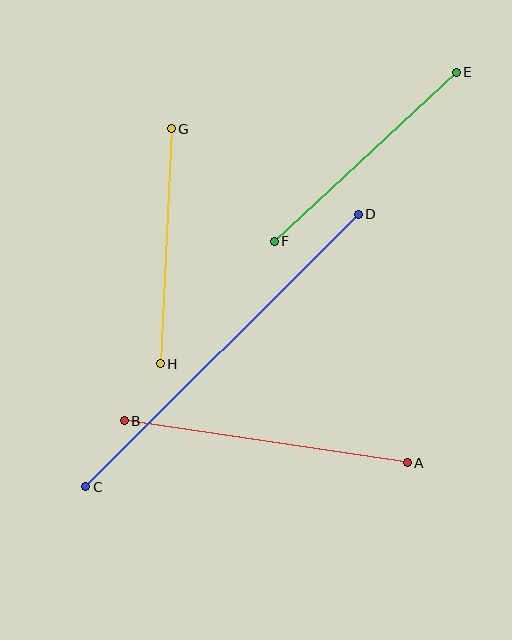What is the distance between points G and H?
The distance is approximately 235 pixels.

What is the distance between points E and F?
The distance is approximately 248 pixels.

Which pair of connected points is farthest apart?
Points C and D are farthest apart.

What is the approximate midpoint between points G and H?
The midpoint is at approximately (166, 246) pixels.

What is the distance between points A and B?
The distance is approximately 286 pixels.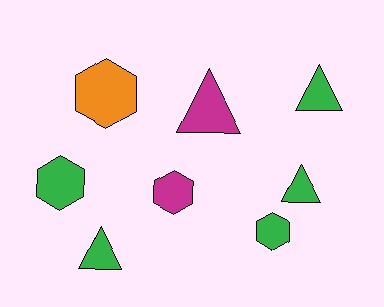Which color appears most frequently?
Green, with 5 objects.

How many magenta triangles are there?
There is 1 magenta triangle.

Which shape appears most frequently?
Triangle, with 4 objects.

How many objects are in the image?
There are 8 objects.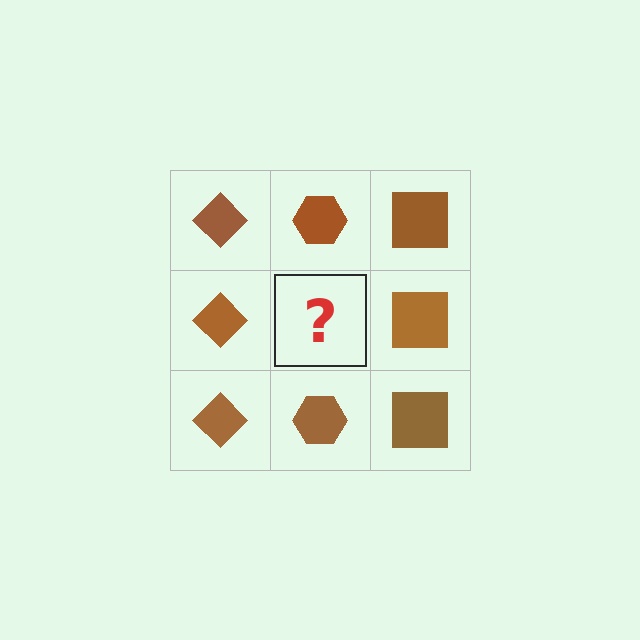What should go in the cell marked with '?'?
The missing cell should contain a brown hexagon.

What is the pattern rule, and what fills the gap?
The rule is that each column has a consistent shape. The gap should be filled with a brown hexagon.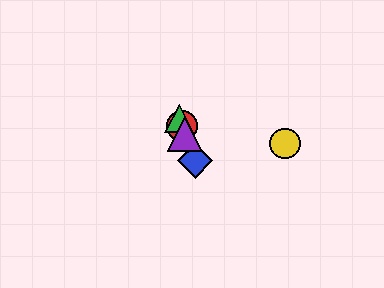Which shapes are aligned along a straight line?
The red circle, the blue diamond, the green triangle, the purple triangle are aligned along a straight line.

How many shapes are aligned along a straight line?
4 shapes (the red circle, the blue diamond, the green triangle, the purple triangle) are aligned along a straight line.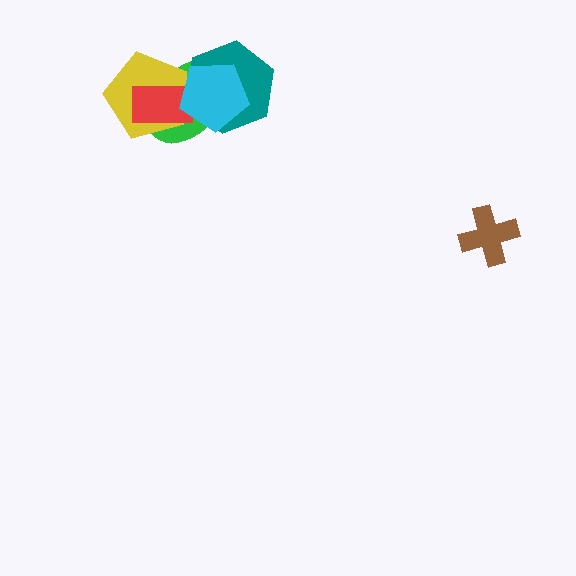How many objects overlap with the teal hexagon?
3 objects overlap with the teal hexagon.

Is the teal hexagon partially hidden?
Yes, it is partially covered by another shape.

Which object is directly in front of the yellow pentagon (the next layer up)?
The teal hexagon is directly in front of the yellow pentagon.